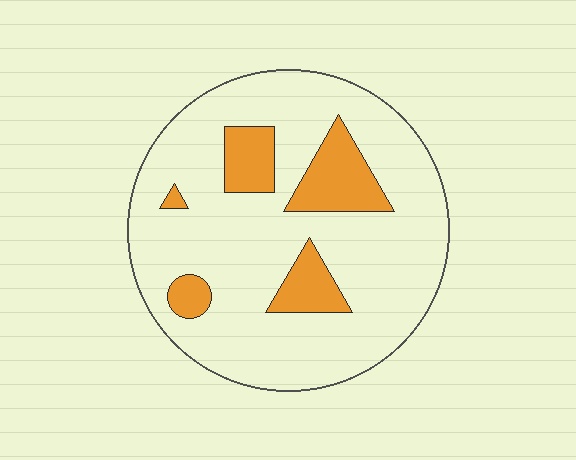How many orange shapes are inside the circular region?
5.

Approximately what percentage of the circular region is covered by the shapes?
Approximately 15%.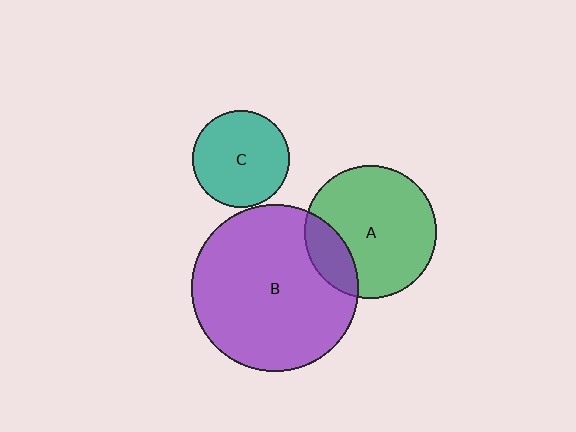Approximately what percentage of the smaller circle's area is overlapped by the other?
Approximately 20%.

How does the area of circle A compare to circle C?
Approximately 1.9 times.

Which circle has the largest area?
Circle B (purple).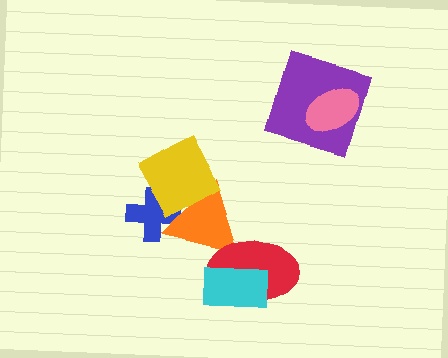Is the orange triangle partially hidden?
Yes, it is partially covered by another shape.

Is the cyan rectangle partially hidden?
No, no other shape covers it.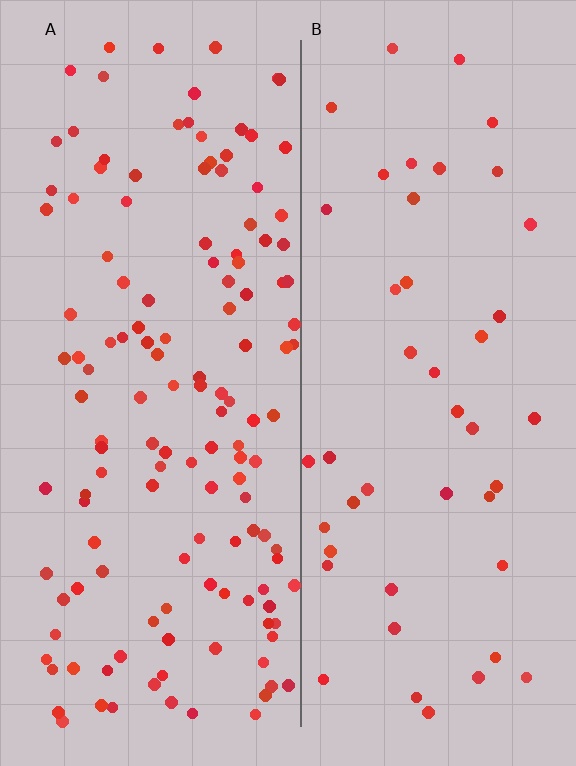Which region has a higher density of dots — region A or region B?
A (the left).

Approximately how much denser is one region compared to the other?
Approximately 3.0× — region A over region B.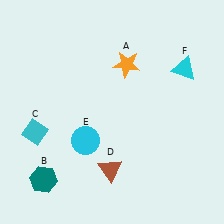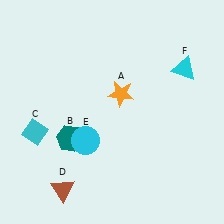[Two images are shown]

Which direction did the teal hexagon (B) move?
The teal hexagon (B) moved up.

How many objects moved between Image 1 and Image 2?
3 objects moved between the two images.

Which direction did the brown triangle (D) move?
The brown triangle (D) moved left.